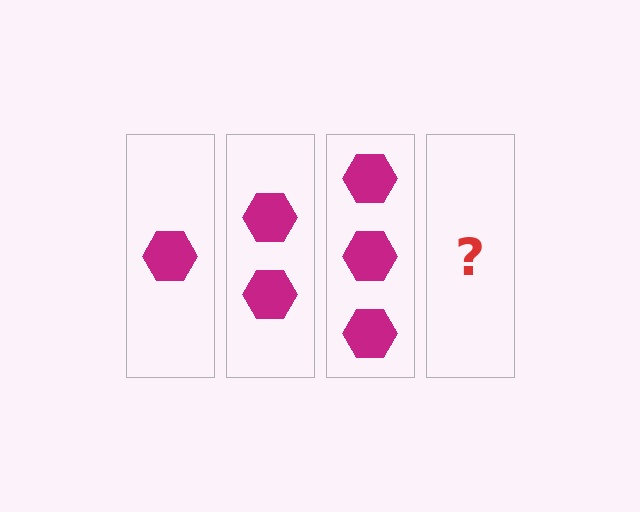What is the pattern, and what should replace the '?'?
The pattern is that each step adds one more hexagon. The '?' should be 4 hexagons.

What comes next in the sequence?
The next element should be 4 hexagons.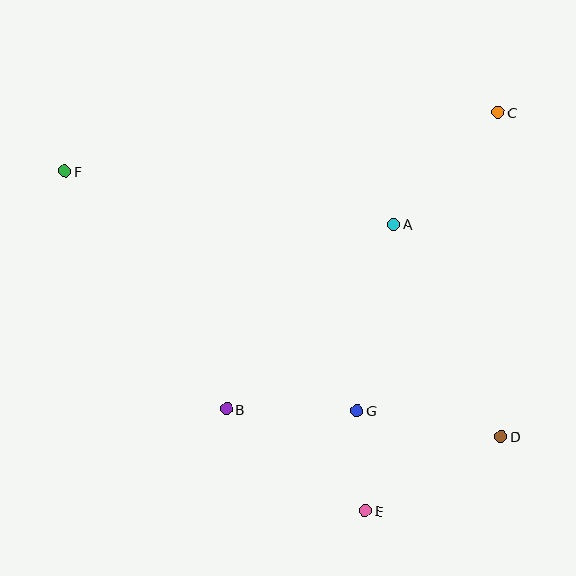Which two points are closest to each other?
Points E and G are closest to each other.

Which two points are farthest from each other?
Points D and F are farthest from each other.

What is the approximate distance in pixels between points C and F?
The distance between C and F is approximately 437 pixels.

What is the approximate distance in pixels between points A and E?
The distance between A and E is approximately 288 pixels.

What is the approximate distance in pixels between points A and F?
The distance between A and F is approximately 333 pixels.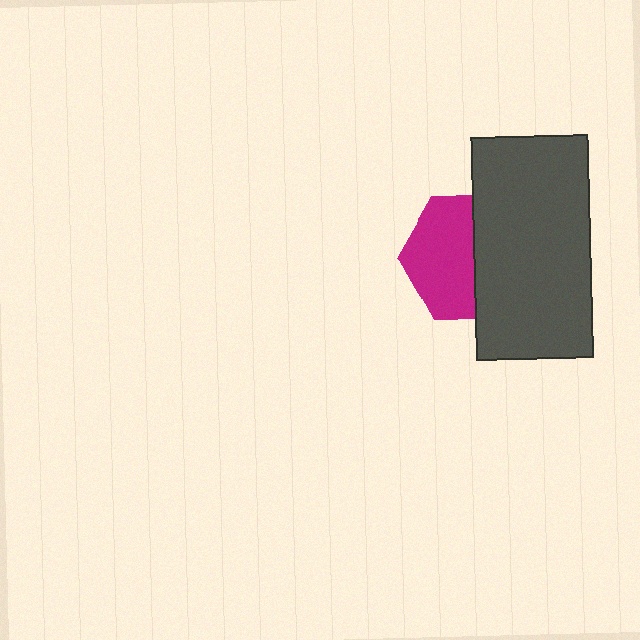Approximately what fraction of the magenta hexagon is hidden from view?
Roughly 45% of the magenta hexagon is hidden behind the dark gray rectangle.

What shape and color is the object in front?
The object in front is a dark gray rectangle.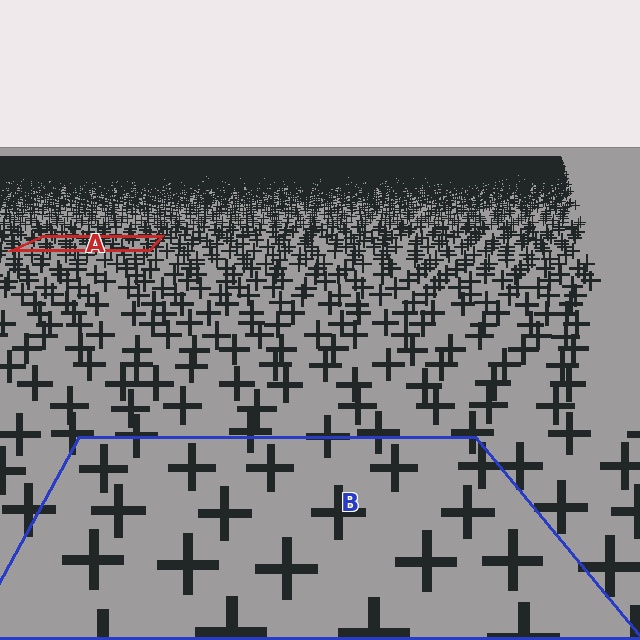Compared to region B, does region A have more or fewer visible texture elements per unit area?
Region A has more texture elements per unit area — they are packed more densely because it is farther away.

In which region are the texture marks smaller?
The texture marks are smaller in region A, because it is farther away.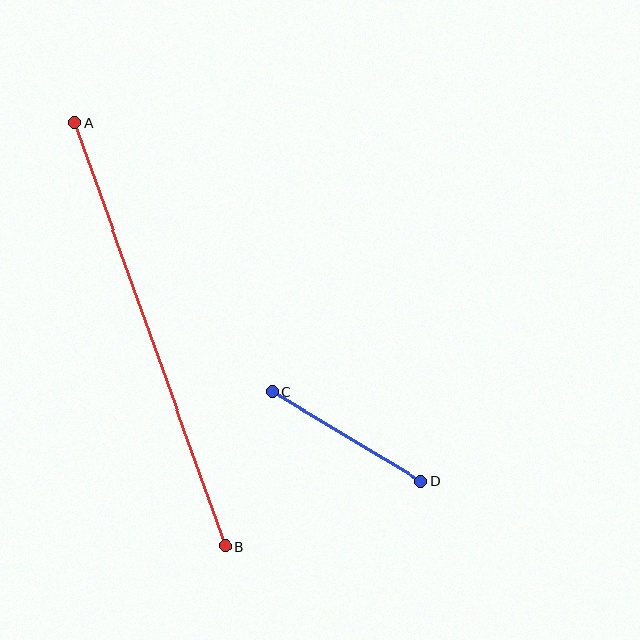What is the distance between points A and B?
The distance is approximately 450 pixels.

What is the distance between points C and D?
The distance is approximately 174 pixels.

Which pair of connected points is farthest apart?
Points A and B are farthest apart.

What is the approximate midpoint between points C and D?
The midpoint is at approximately (346, 436) pixels.